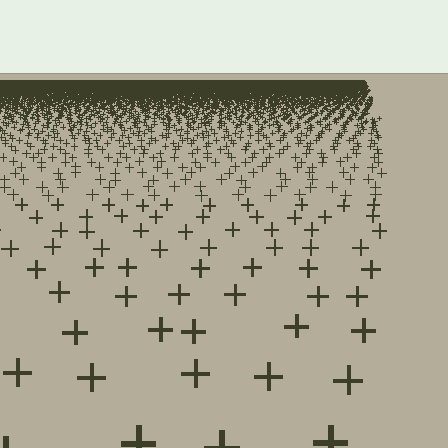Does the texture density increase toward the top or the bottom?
Density increases toward the top.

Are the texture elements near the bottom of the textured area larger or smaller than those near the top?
Larger. Near the bottom, elements are closer to the viewer and appear at a bigger on-screen size.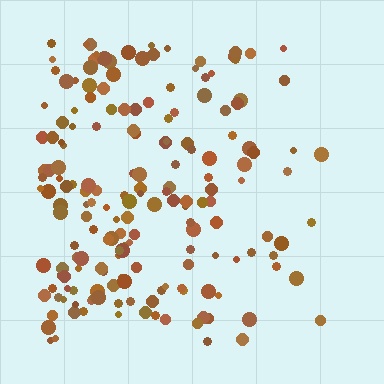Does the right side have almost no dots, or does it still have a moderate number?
Still a moderate number, just noticeably fewer than the left.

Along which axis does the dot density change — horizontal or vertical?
Horizontal.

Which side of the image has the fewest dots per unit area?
The right.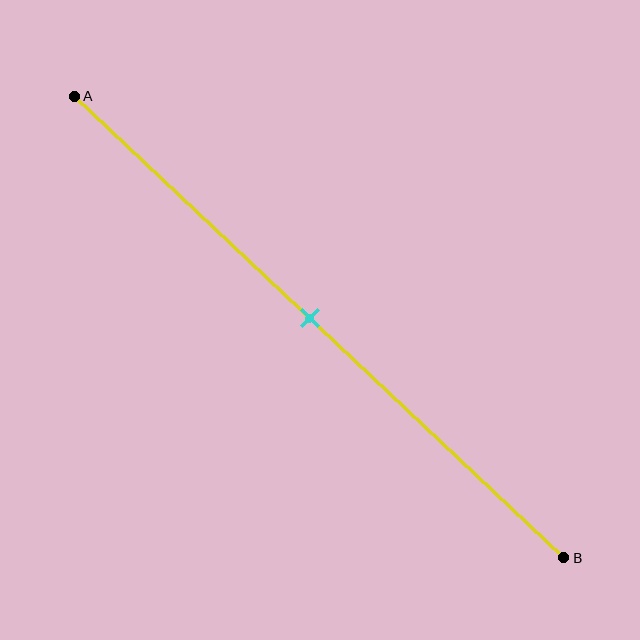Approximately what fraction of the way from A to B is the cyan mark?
The cyan mark is approximately 50% of the way from A to B.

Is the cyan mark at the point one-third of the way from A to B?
No, the mark is at about 50% from A, not at the 33% one-third point.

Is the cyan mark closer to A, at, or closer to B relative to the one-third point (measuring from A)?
The cyan mark is closer to point B than the one-third point of segment AB.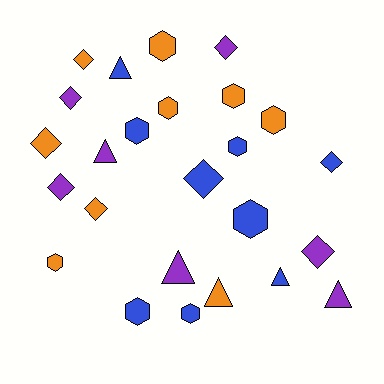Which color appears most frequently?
Blue, with 9 objects.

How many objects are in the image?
There are 25 objects.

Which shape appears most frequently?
Hexagon, with 10 objects.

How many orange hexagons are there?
There are 5 orange hexagons.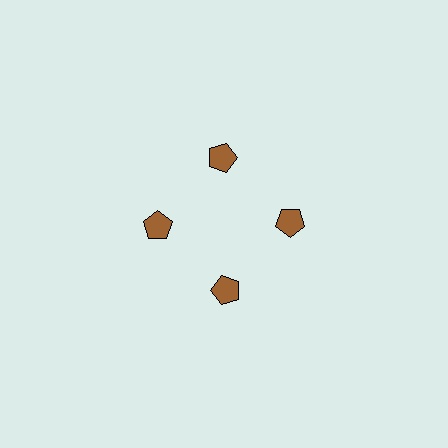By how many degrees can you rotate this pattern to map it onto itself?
The pattern maps onto itself every 90 degrees of rotation.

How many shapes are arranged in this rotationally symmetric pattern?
There are 4 shapes, arranged in 4 groups of 1.